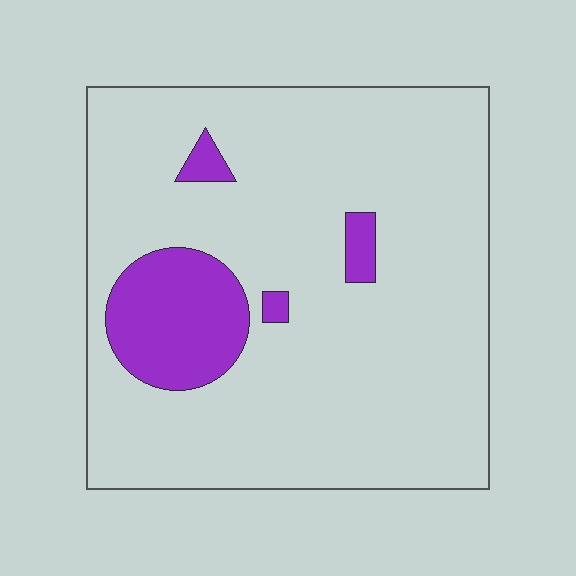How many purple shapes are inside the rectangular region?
4.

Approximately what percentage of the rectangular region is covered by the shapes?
Approximately 15%.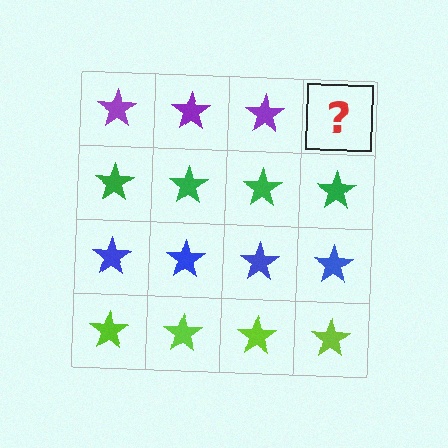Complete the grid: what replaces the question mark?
The question mark should be replaced with a purple star.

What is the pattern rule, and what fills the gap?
The rule is that each row has a consistent color. The gap should be filled with a purple star.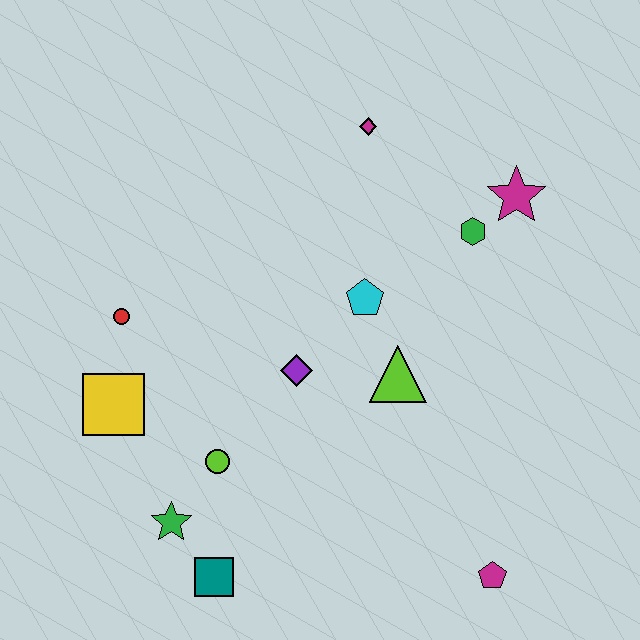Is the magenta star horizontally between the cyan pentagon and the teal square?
No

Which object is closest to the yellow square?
The red circle is closest to the yellow square.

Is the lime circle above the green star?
Yes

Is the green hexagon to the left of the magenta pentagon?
Yes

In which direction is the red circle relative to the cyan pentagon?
The red circle is to the left of the cyan pentagon.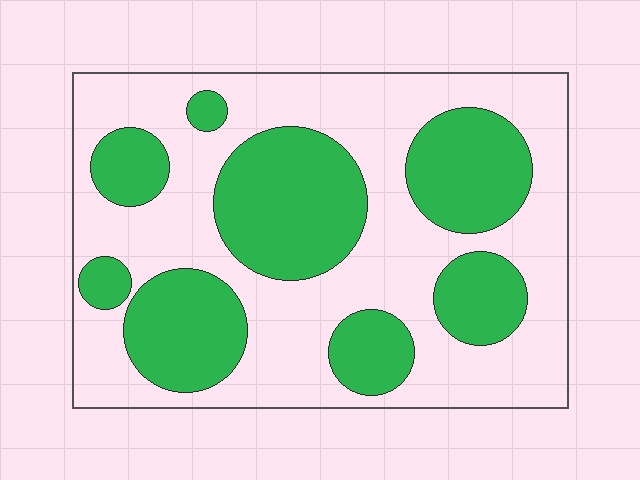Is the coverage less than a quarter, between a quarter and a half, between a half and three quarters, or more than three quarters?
Between a quarter and a half.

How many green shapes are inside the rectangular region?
8.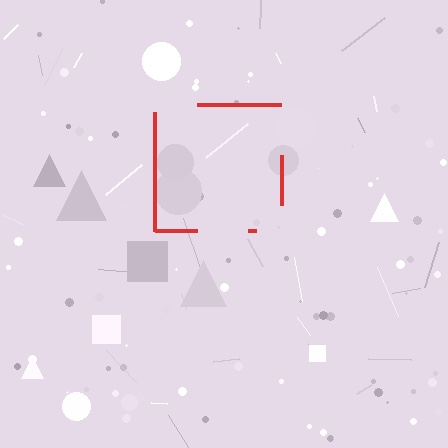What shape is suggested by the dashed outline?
The dashed outline suggests a square.